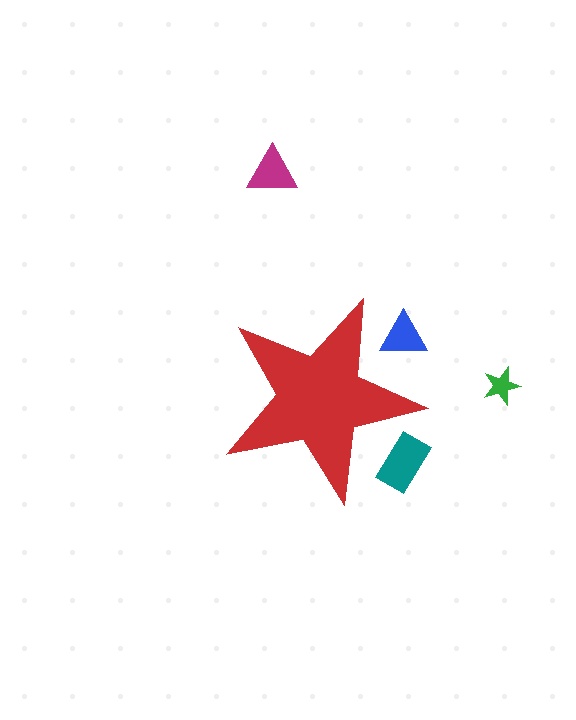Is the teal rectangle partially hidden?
Yes, the teal rectangle is partially hidden behind the red star.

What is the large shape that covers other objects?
A red star.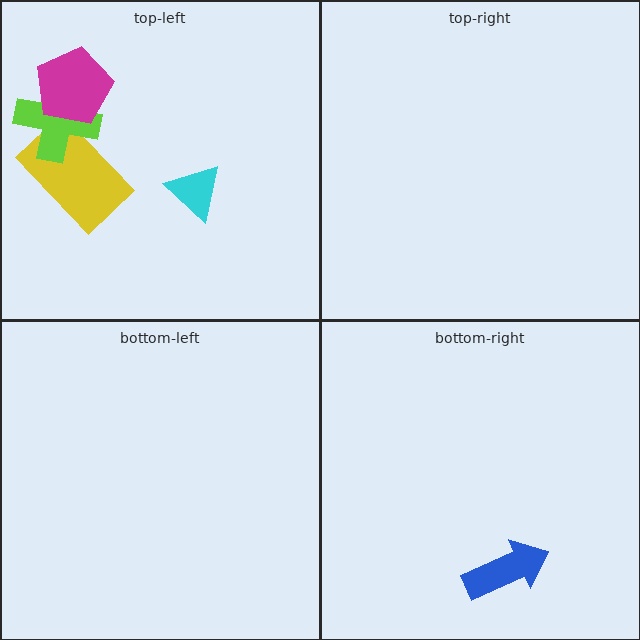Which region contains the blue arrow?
The bottom-right region.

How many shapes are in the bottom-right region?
1.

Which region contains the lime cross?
The top-left region.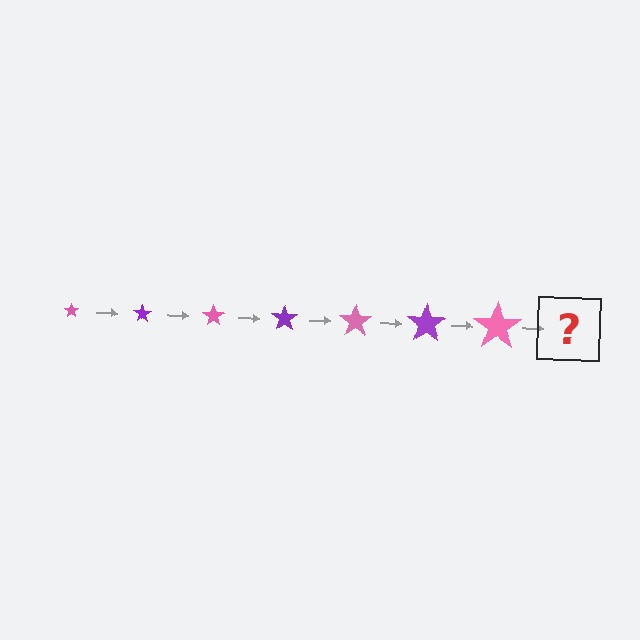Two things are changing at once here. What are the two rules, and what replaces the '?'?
The two rules are that the star grows larger each step and the color cycles through pink and purple. The '?' should be a purple star, larger than the previous one.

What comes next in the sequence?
The next element should be a purple star, larger than the previous one.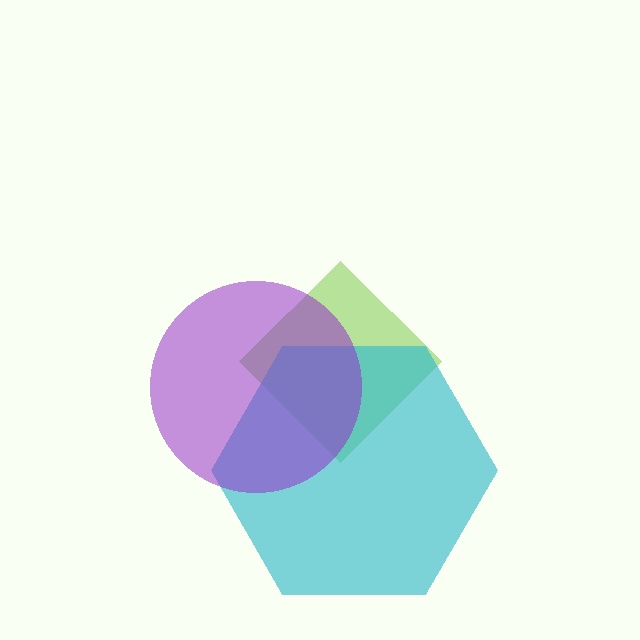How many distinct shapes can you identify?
There are 3 distinct shapes: a lime diamond, a cyan hexagon, a purple circle.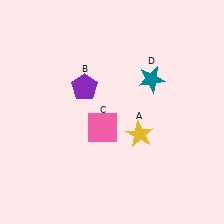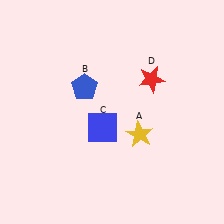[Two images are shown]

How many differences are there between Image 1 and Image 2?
There are 3 differences between the two images.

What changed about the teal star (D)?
In Image 1, D is teal. In Image 2, it changed to red.